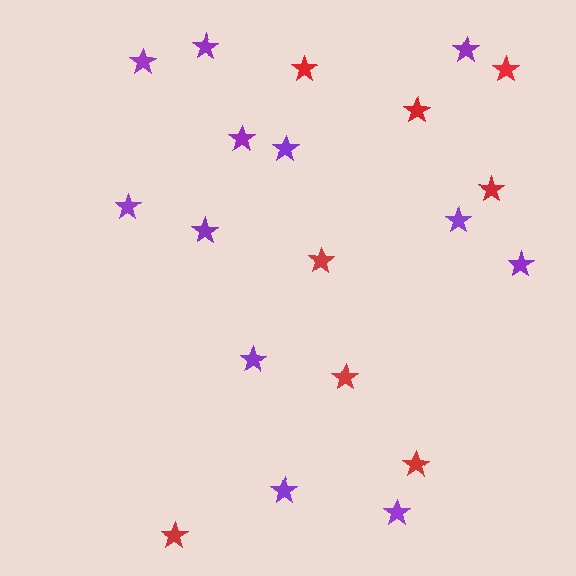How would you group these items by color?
There are 2 groups: one group of red stars (8) and one group of purple stars (12).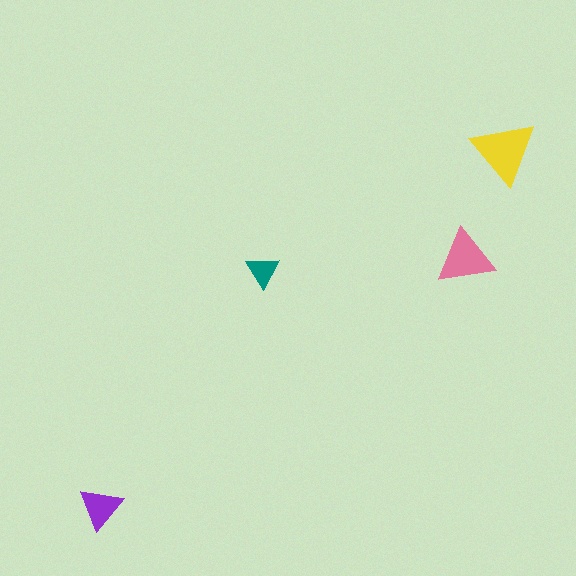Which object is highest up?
The yellow triangle is topmost.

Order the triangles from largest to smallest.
the yellow one, the pink one, the purple one, the teal one.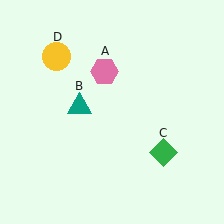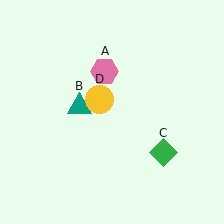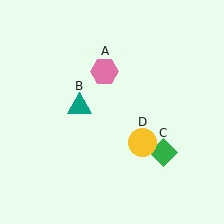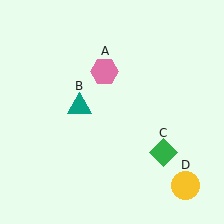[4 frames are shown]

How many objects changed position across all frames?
1 object changed position: yellow circle (object D).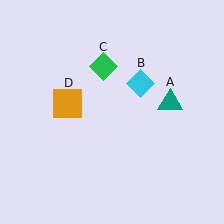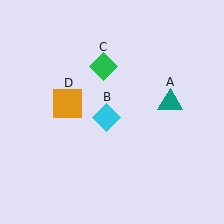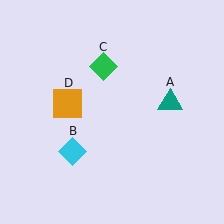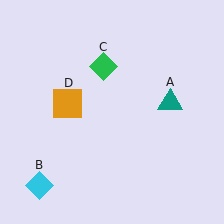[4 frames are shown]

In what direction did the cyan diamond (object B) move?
The cyan diamond (object B) moved down and to the left.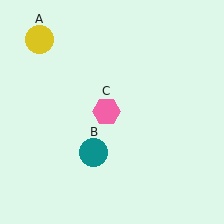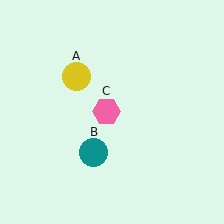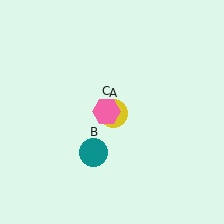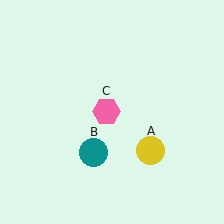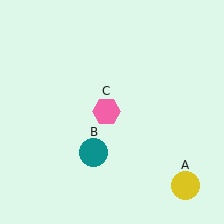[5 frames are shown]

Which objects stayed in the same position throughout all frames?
Teal circle (object B) and pink hexagon (object C) remained stationary.